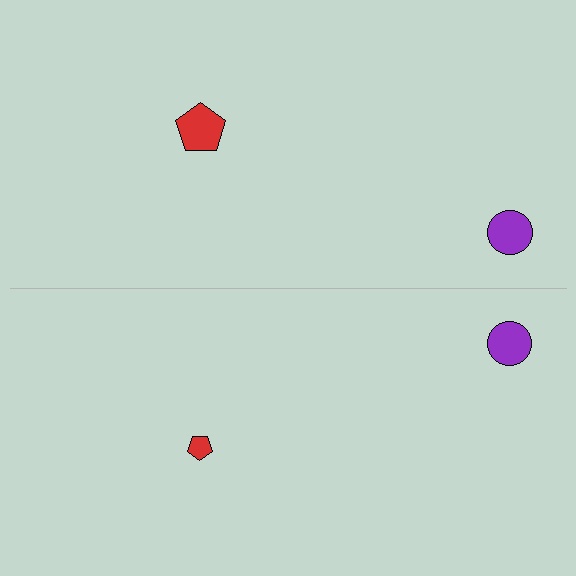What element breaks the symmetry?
The red pentagon on the bottom side has a different size than its mirror counterpart.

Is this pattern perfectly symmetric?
No, the pattern is not perfectly symmetric. The red pentagon on the bottom side has a different size than its mirror counterpart.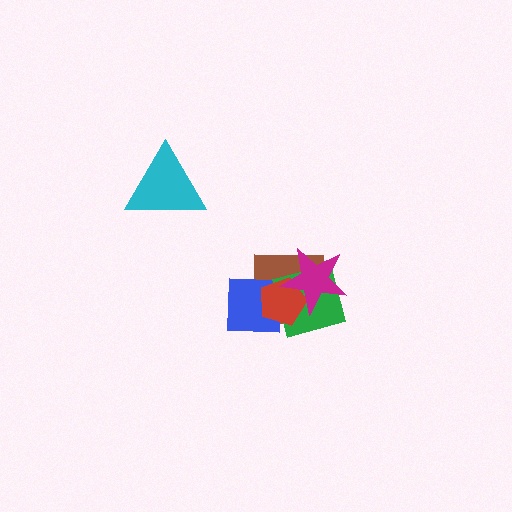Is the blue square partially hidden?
Yes, it is partially covered by another shape.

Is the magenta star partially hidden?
No, no other shape covers it.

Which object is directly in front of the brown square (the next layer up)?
The blue square is directly in front of the brown square.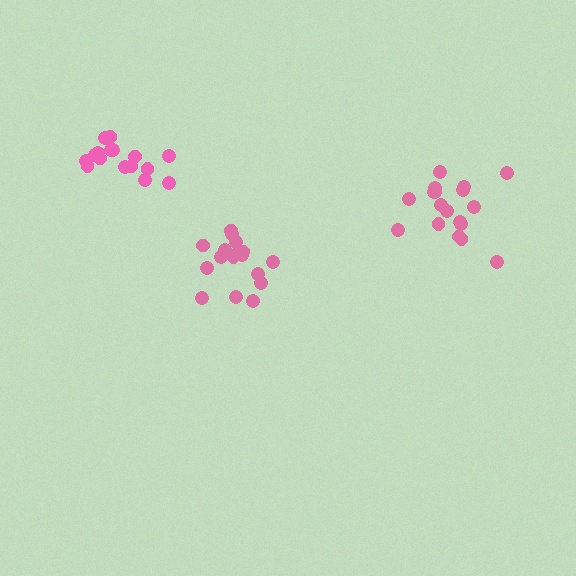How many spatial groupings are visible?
There are 3 spatial groupings.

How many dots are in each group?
Group 1: 18 dots, Group 2: 17 dots, Group 3: 16 dots (51 total).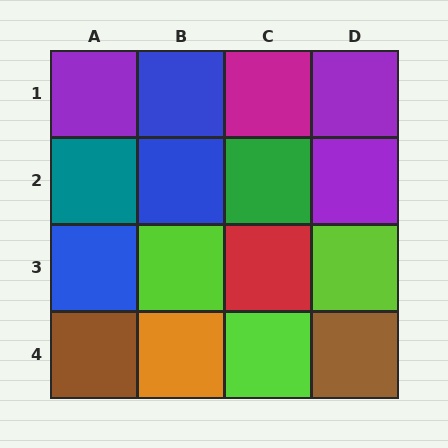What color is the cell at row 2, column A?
Teal.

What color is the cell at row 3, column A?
Blue.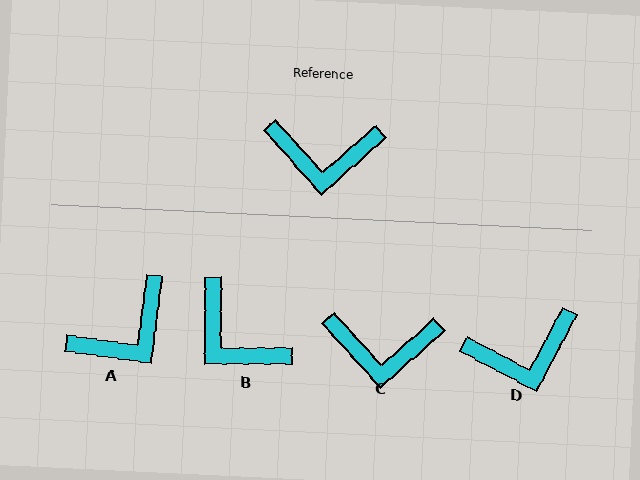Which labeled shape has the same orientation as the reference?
C.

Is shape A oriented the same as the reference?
No, it is off by about 40 degrees.